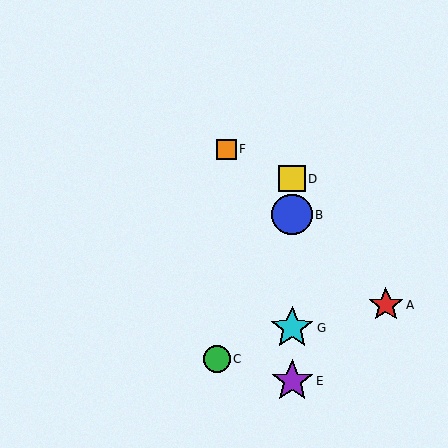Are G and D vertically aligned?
Yes, both are at x≈292.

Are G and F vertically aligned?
No, G is at x≈292 and F is at x≈226.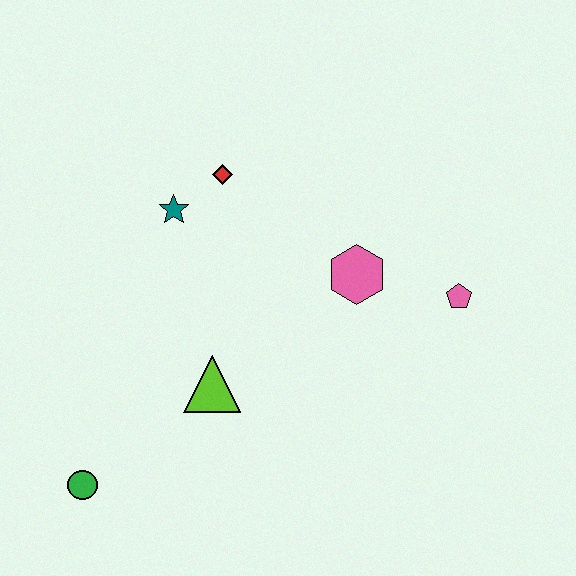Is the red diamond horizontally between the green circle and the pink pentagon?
Yes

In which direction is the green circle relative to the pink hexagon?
The green circle is to the left of the pink hexagon.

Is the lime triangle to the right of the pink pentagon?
No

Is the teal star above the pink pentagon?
Yes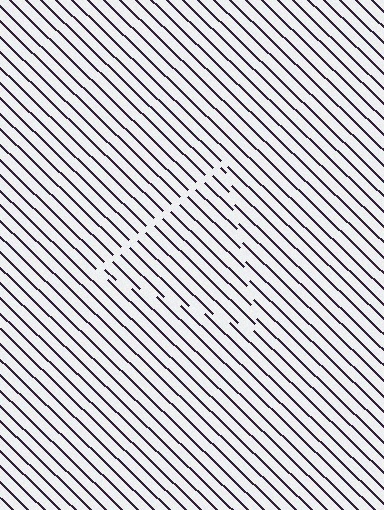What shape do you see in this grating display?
An illusory triangle. The interior of the shape contains the same grating, shifted by half a period — the contour is defined by the phase discontinuity where line-ends from the inner and outer gratings abut.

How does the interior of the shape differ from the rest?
The interior of the shape contains the same grating, shifted by half a period — the contour is defined by the phase discontinuity where line-ends from the inner and outer gratings abut.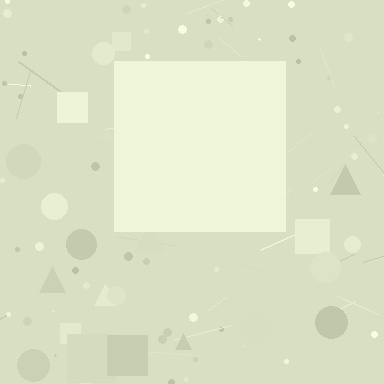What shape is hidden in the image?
A square is hidden in the image.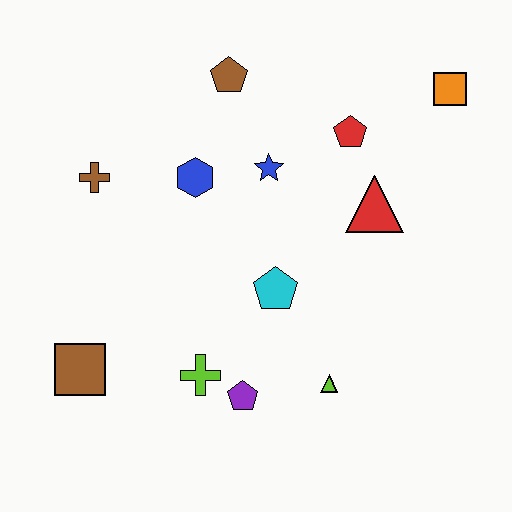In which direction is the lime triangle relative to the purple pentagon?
The lime triangle is to the right of the purple pentagon.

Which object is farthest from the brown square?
The orange square is farthest from the brown square.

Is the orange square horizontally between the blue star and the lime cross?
No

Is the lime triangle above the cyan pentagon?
No